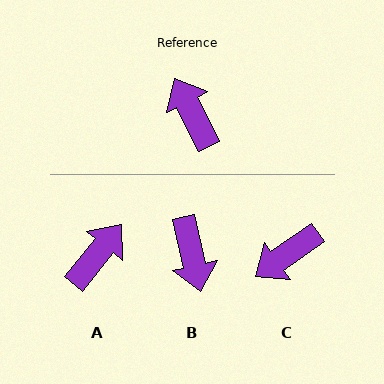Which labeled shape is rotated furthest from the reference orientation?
B, about 167 degrees away.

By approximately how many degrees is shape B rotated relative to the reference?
Approximately 167 degrees counter-clockwise.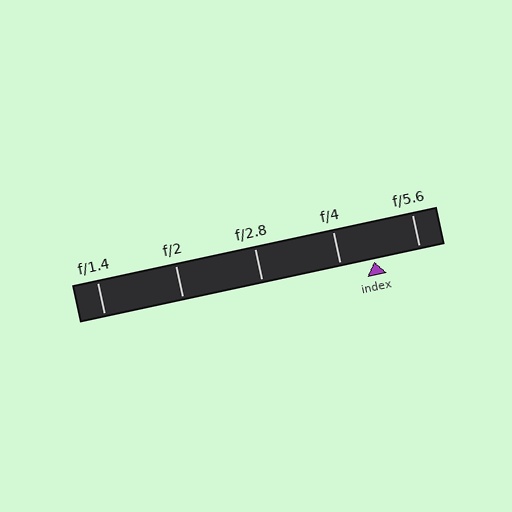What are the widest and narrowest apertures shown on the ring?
The widest aperture shown is f/1.4 and the narrowest is f/5.6.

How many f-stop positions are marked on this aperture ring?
There are 5 f-stop positions marked.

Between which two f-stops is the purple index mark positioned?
The index mark is between f/4 and f/5.6.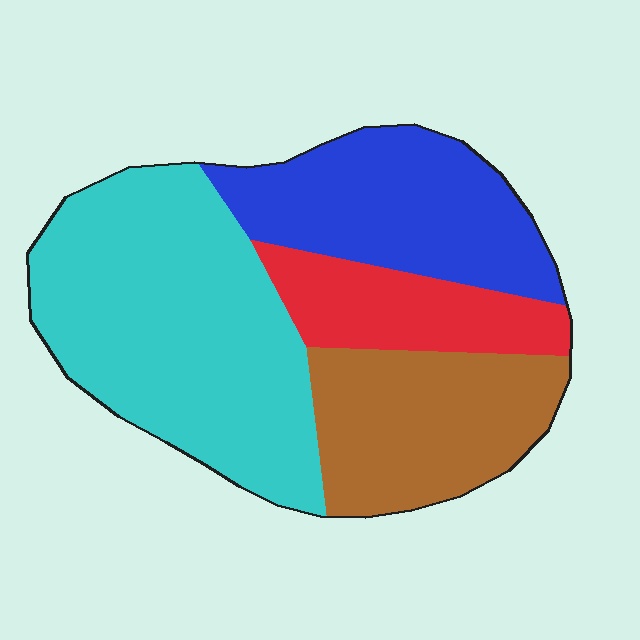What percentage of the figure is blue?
Blue takes up about one quarter (1/4) of the figure.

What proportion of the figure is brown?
Brown covers around 20% of the figure.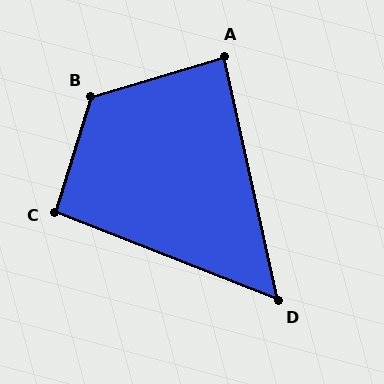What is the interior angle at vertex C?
Approximately 94 degrees (approximately right).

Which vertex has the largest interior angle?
B, at approximately 124 degrees.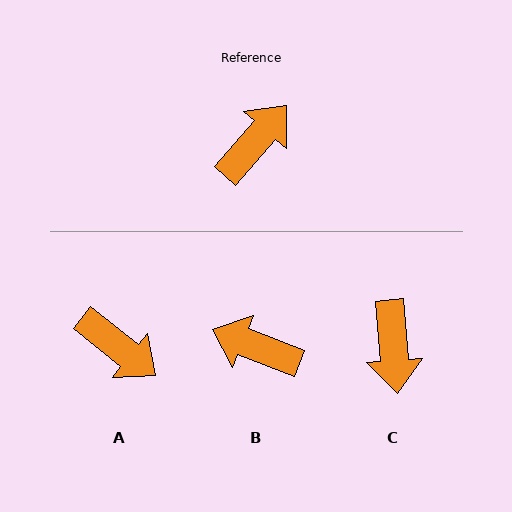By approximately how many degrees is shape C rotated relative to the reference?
Approximately 134 degrees clockwise.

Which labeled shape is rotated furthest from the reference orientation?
C, about 134 degrees away.